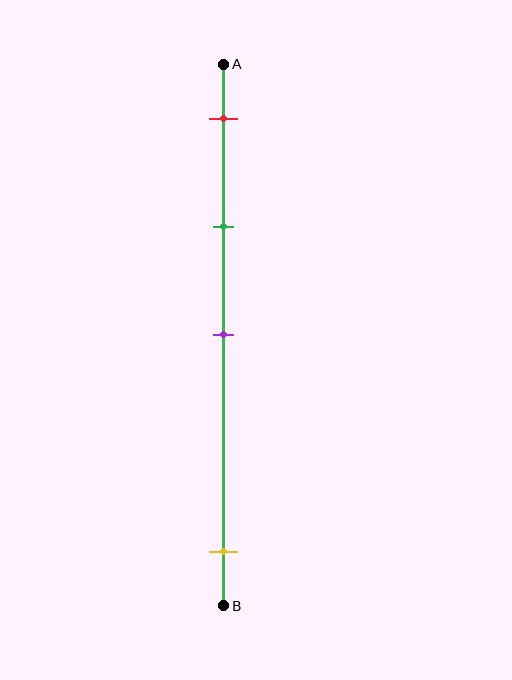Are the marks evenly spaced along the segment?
No, the marks are not evenly spaced.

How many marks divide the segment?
There are 4 marks dividing the segment.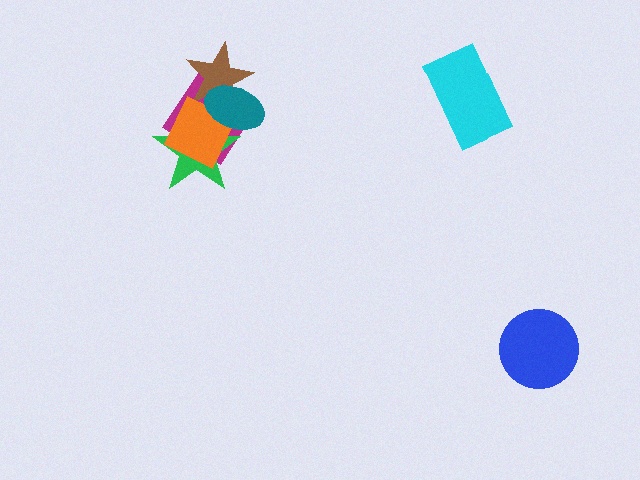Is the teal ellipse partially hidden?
No, no other shape covers it.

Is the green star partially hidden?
Yes, it is partially covered by another shape.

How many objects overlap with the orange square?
3 objects overlap with the orange square.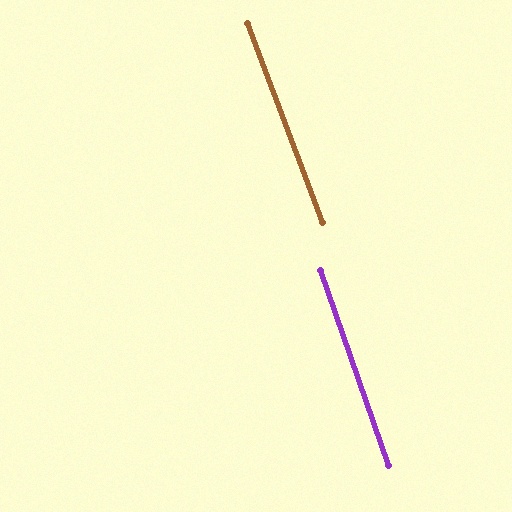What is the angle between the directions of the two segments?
Approximately 1 degree.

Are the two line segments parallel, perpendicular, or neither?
Parallel — their directions differ by only 1.4°.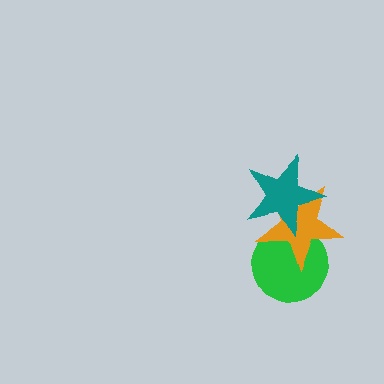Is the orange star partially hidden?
Yes, it is partially covered by another shape.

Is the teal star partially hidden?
No, no other shape covers it.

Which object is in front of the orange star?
The teal star is in front of the orange star.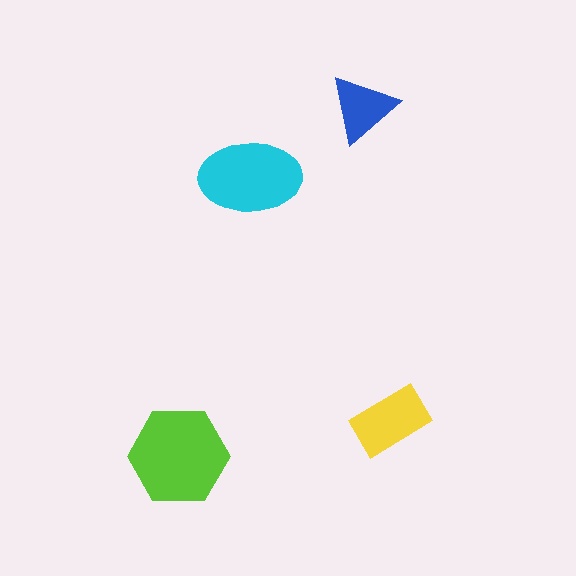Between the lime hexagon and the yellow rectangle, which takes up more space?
The lime hexagon.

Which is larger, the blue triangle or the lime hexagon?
The lime hexagon.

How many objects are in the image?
There are 4 objects in the image.